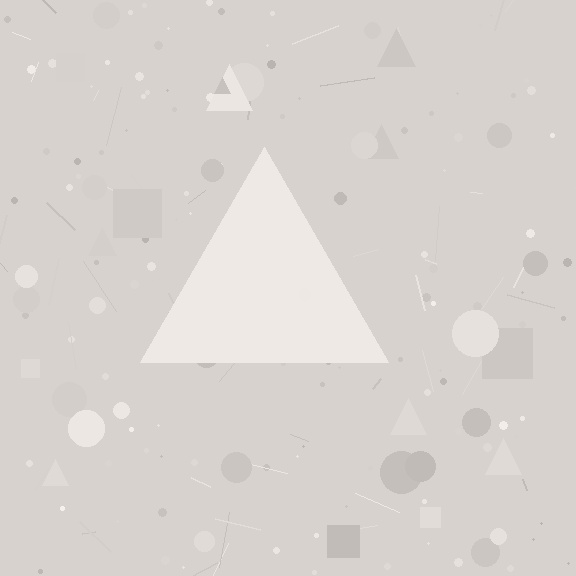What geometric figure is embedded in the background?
A triangle is embedded in the background.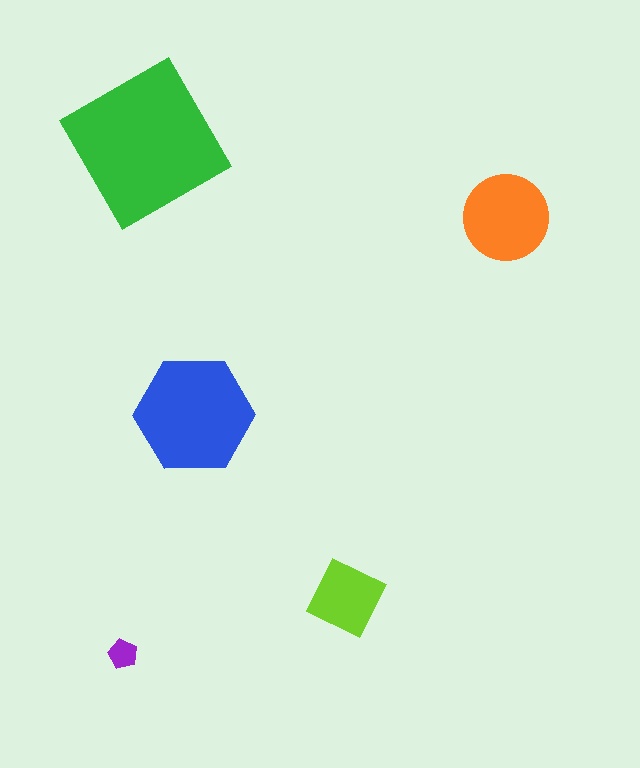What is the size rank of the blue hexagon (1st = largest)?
2nd.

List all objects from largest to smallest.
The green square, the blue hexagon, the orange circle, the lime diamond, the purple pentagon.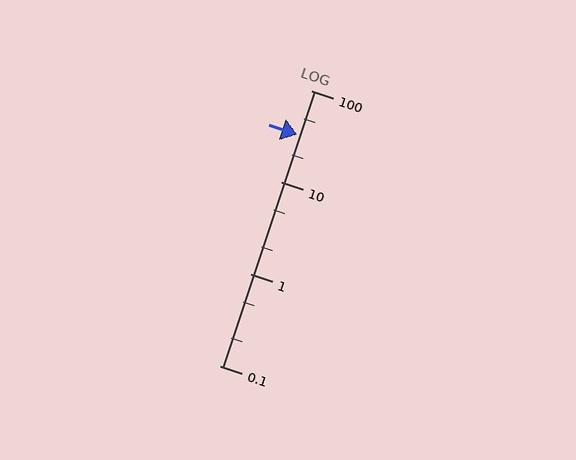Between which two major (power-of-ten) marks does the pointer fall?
The pointer is between 10 and 100.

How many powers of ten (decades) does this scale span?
The scale spans 3 decades, from 0.1 to 100.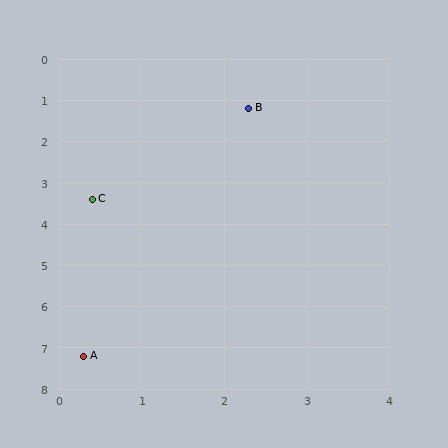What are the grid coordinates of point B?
Point B is at approximately (2.3, 1.2).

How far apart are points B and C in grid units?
Points B and C are about 2.9 grid units apart.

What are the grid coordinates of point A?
Point A is at approximately (0.3, 7.2).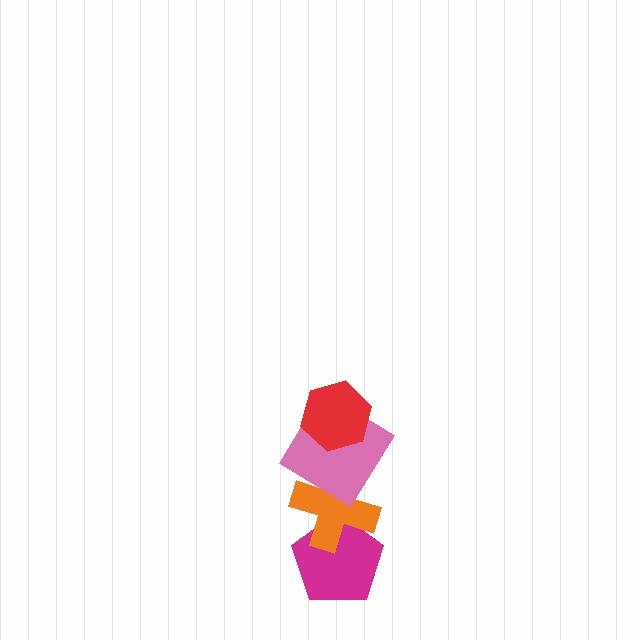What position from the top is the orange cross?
The orange cross is 3rd from the top.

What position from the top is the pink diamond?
The pink diamond is 2nd from the top.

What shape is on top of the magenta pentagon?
The orange cross is on top of the magenta pentagon.